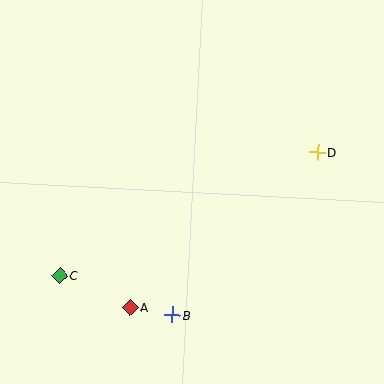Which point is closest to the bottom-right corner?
Point B is closest to the bottom-right corner.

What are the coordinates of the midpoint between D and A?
The midpoint between D and A is at (224, 230).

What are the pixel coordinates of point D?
Point D is at (318, 152).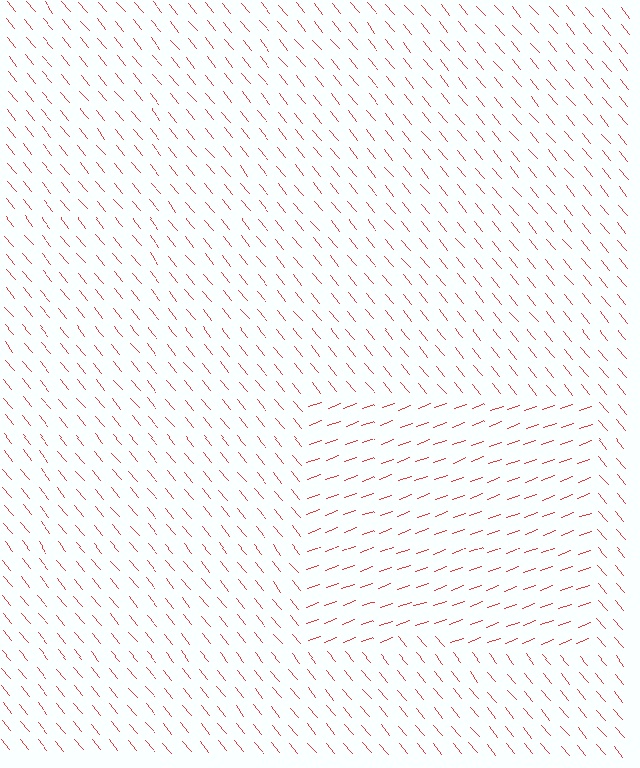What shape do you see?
I see a rectangle.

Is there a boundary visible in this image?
Yes, there is a texture boundary formed by a change in line orientation.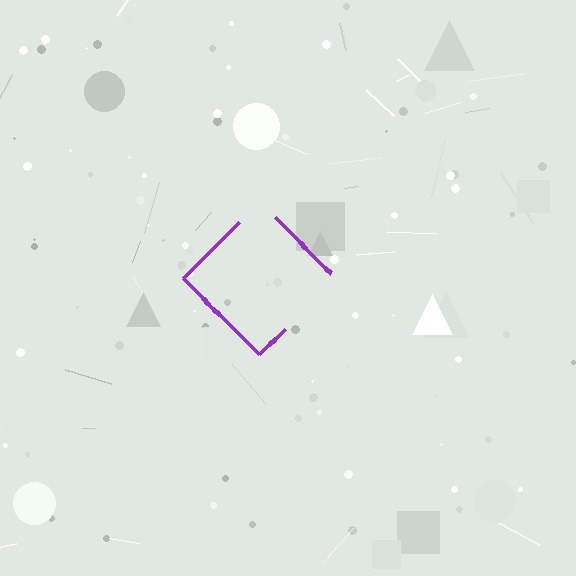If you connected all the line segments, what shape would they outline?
They would outline a diamond.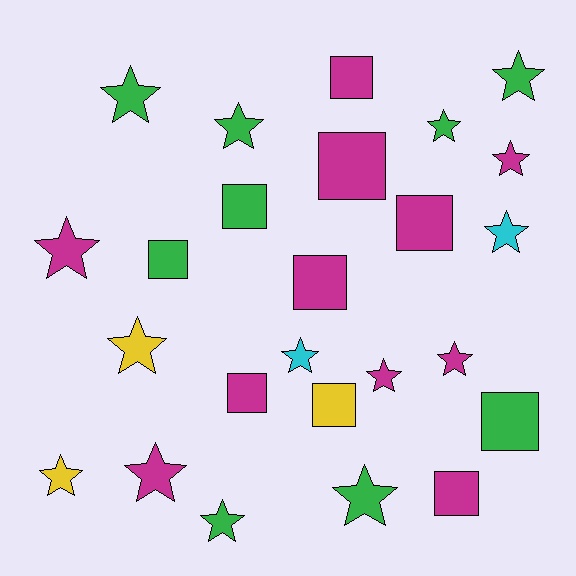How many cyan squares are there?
There are no cyan squares.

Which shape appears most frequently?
Star, with 15 objects.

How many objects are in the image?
There are 25 objects.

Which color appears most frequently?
Magenta, with 11 objects.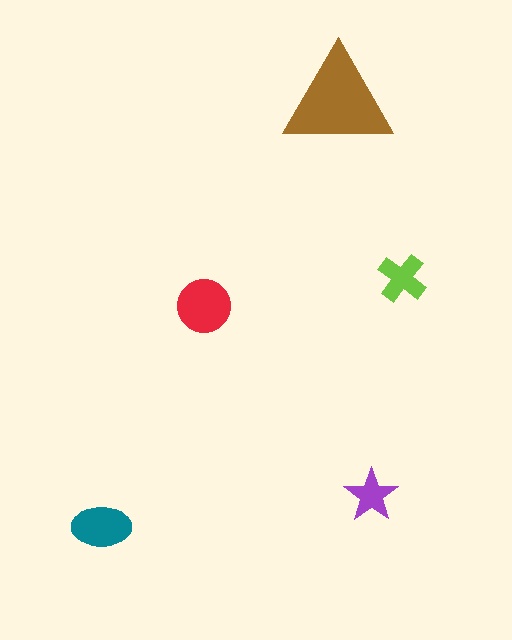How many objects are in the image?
There are 5 objects in the image.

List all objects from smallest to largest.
The purple star, the lime cross, the teal ellipse, the red circle, the brown triangle.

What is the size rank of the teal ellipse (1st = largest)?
3rd.